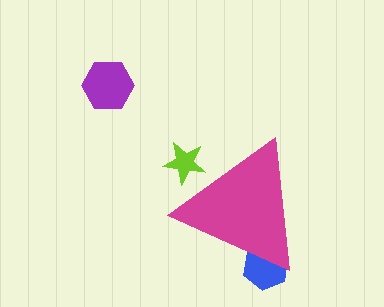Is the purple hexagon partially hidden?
No, the purple hexagon is fully visible.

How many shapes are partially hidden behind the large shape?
2 shapes are partially hidden.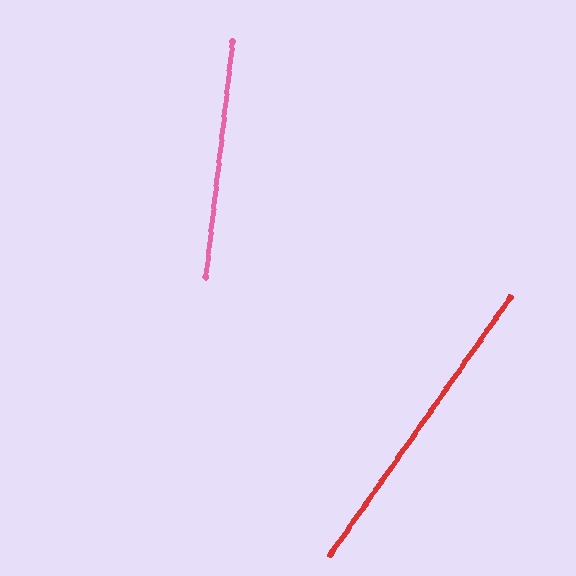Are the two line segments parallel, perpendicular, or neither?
Neither parallel nor perpendicular — they differ by about 28°.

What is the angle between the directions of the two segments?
Approximately 28 degrees.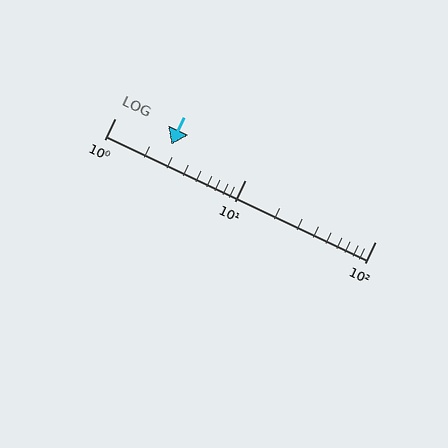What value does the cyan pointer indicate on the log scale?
The pointer indicates approximately 2.7.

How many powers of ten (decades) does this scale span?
The scale spans 2 decades, from 1 to 100.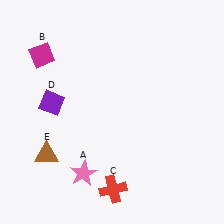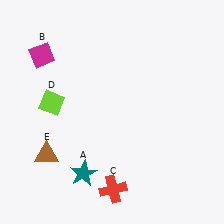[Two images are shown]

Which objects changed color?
A changed from pink to teal. D changed from purple to lime.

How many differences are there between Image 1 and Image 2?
There are 2 differences between the two images.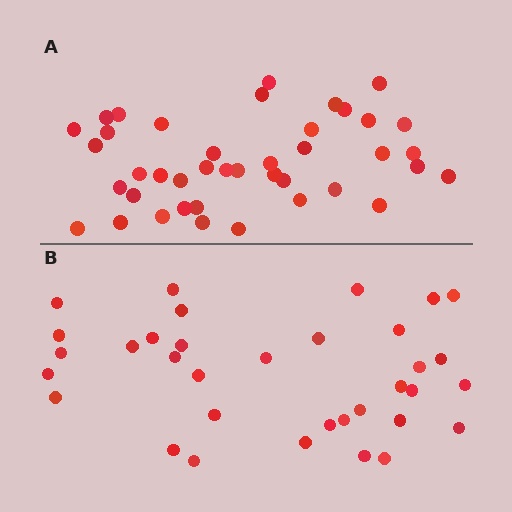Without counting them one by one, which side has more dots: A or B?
Region A (the top region) has more dots.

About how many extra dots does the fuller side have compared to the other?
Region A has roughly 8 or so more dots than region B.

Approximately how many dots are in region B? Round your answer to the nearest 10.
About 30 dots. (The exact count is 34, which rounds to 30.)